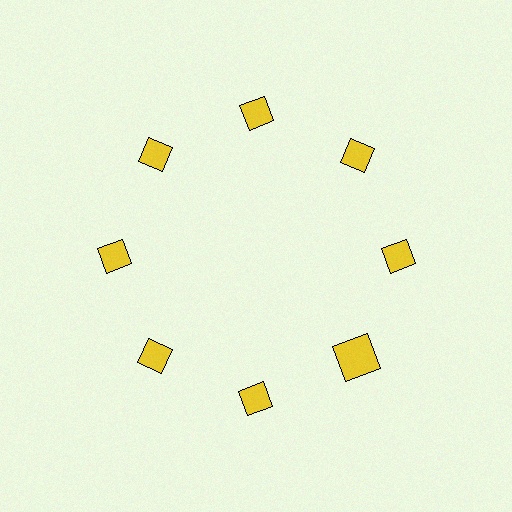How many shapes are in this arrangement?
There are 8 shapes arranged in a ring pattern.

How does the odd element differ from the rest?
It has a different shape: square instead of diamond.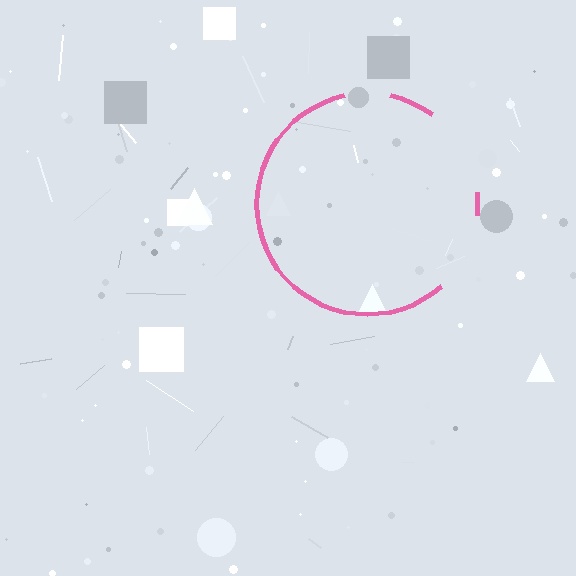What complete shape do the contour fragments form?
The contour fragments form a circle.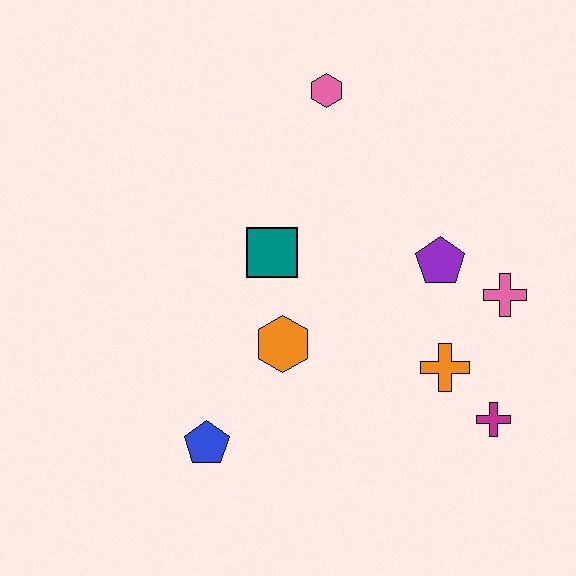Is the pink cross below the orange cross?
No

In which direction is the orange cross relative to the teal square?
The orange cross is to the right of the teal square.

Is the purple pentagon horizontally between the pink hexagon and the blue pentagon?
No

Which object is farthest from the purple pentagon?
The blue pentagon is farthest from the purple pentagon.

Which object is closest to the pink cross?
The purple pentagon is closest to the pink cross.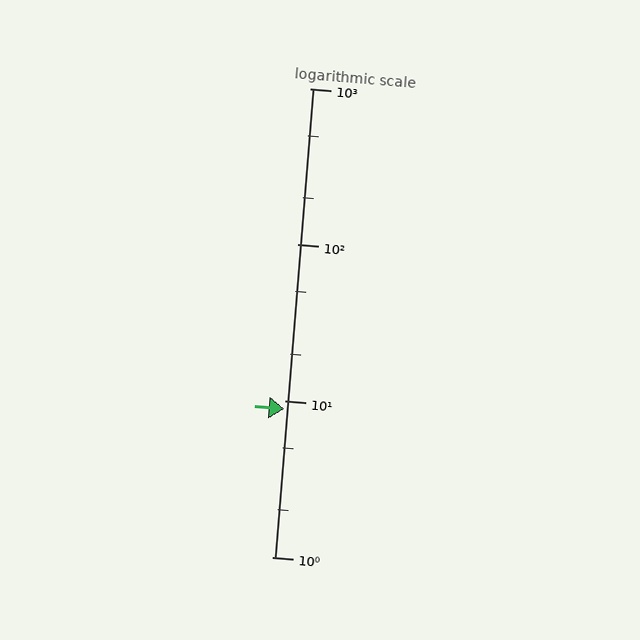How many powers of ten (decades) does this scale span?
The scale spans 3 decades, from 1 to 1000.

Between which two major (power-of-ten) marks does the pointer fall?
The pointer is between 1 and 10.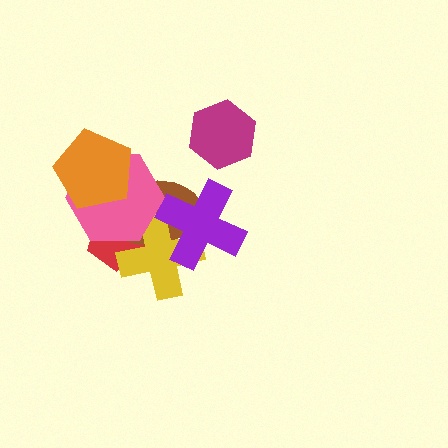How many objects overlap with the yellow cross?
4 objects overlap with the yellow cross.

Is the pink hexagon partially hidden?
Yes, it is partially covered by another shape.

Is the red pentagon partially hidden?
Yes, it is partially covered by another shape.